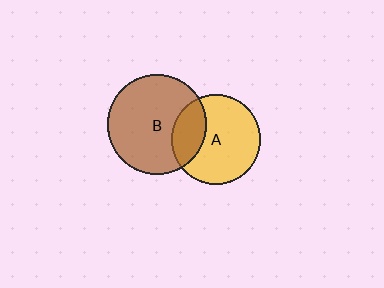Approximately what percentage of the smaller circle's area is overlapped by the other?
Approximately 25%.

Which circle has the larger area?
Circle B (brown).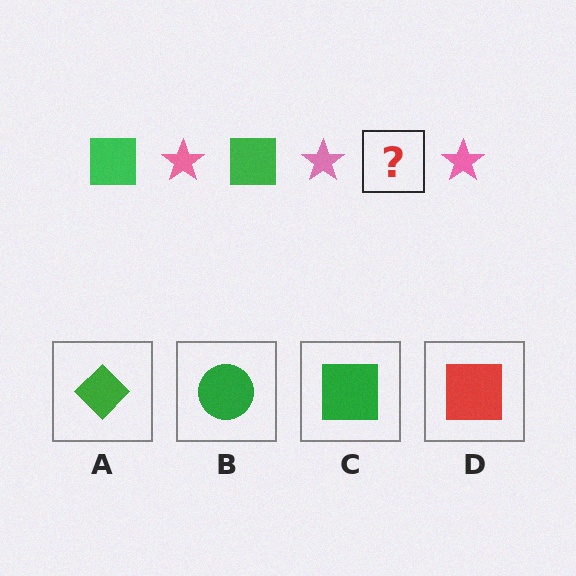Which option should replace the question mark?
Option C.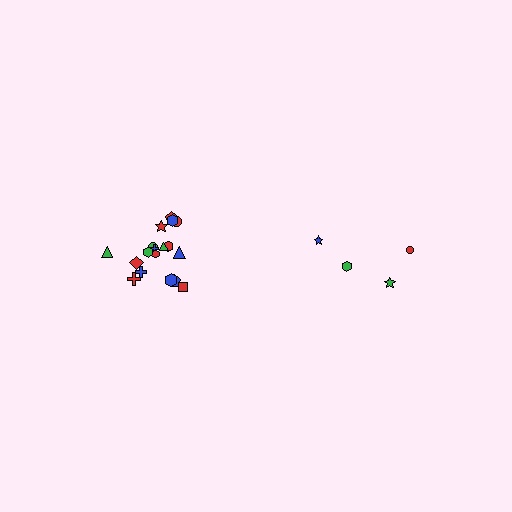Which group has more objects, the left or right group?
The left group.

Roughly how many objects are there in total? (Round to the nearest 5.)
Roughly 20 objects in total.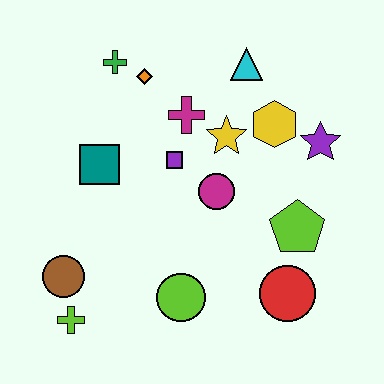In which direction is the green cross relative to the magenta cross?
The green cross is to the left of the magenta cross.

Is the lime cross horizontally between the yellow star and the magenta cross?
No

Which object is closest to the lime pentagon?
The red circle is closest to the lime pentagon.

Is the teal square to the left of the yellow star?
Yes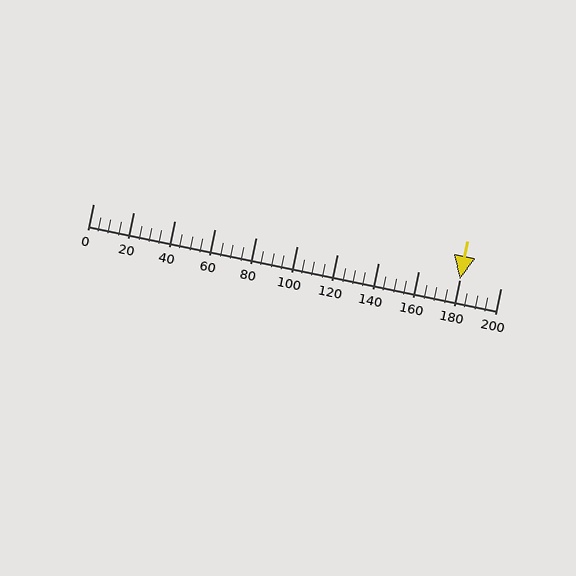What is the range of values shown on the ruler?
The ruler shows values from 0 to 200.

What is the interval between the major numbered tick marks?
The major tick marks are spaced 20 units apart.